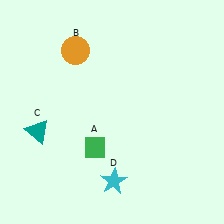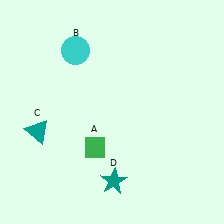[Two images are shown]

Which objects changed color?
B changed from orange to cyan. D changed from cyan to teal.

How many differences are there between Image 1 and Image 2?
There are 2 differences between the two images.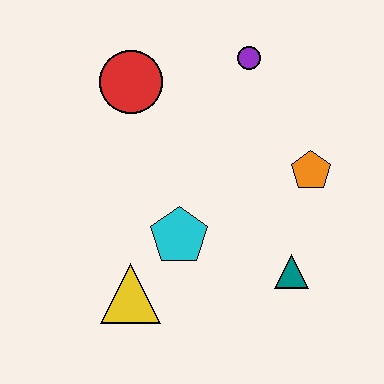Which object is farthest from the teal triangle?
The red circle is farthest from the teal triangle.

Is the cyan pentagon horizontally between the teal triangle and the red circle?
Yes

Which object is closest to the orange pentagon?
The teal triangle is closest to the orange pentagon.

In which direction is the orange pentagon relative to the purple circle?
The orange pentagon is below the purple circle.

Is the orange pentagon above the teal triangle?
Yes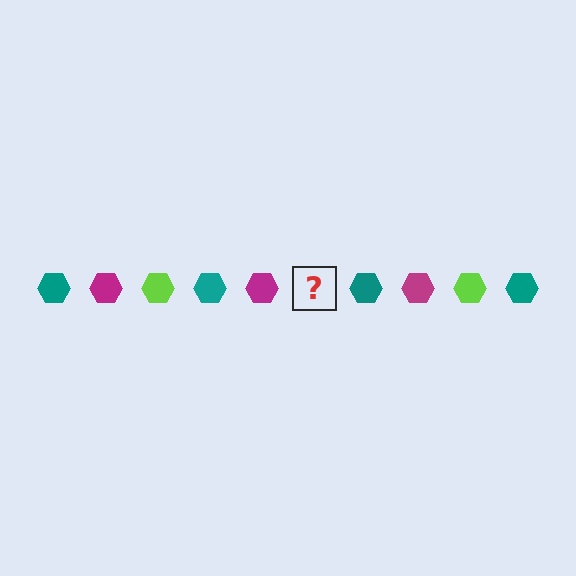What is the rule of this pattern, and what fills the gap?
The rule is that the pattern cycles through teal, magenta, lime hexagons. The gap should be filled with a lime hexagon.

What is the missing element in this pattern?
The missing element is a lime hexagon.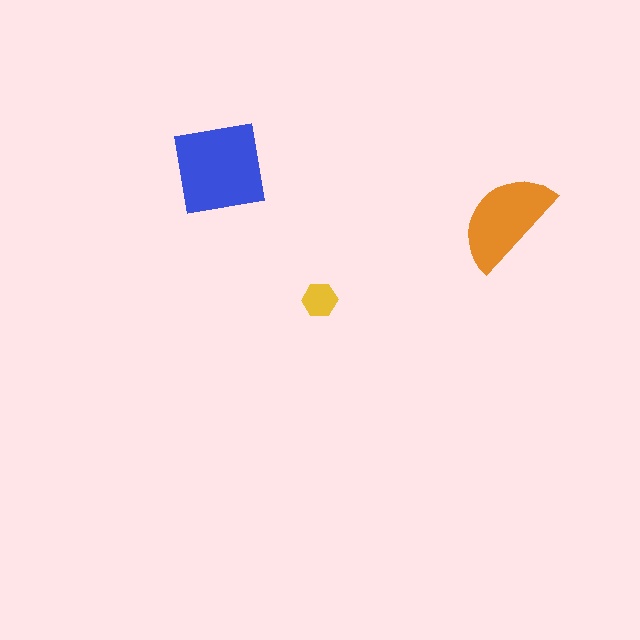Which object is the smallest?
The yellow hexagon.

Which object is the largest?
The blue square.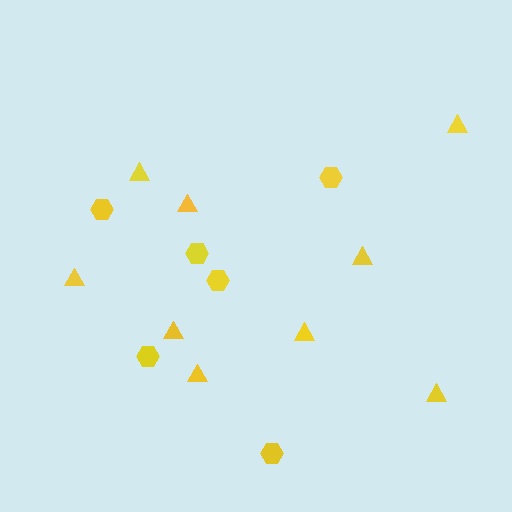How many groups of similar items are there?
There are 2 groups: one group of hexagons (6) and one group of triangles (9).